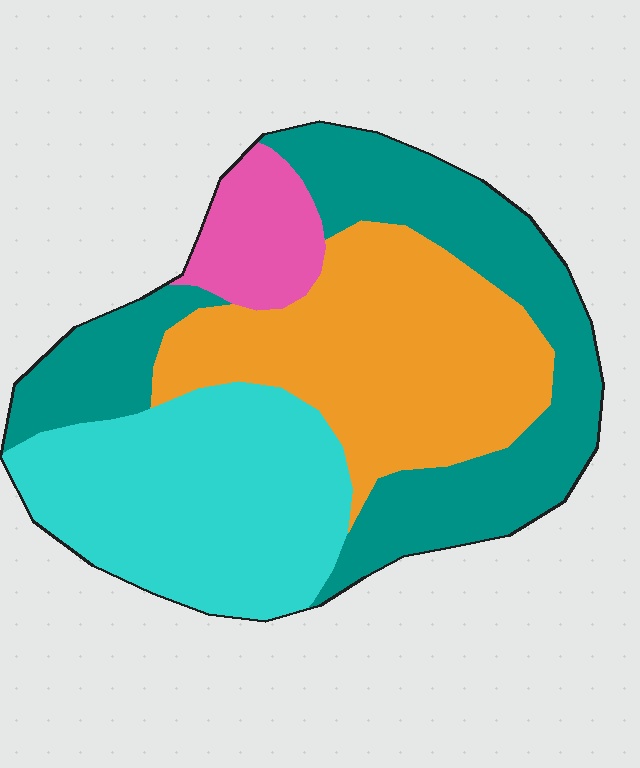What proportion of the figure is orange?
Orange takes up about one third (1/3) of the figure.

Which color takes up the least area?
Pink, at roughly 10%.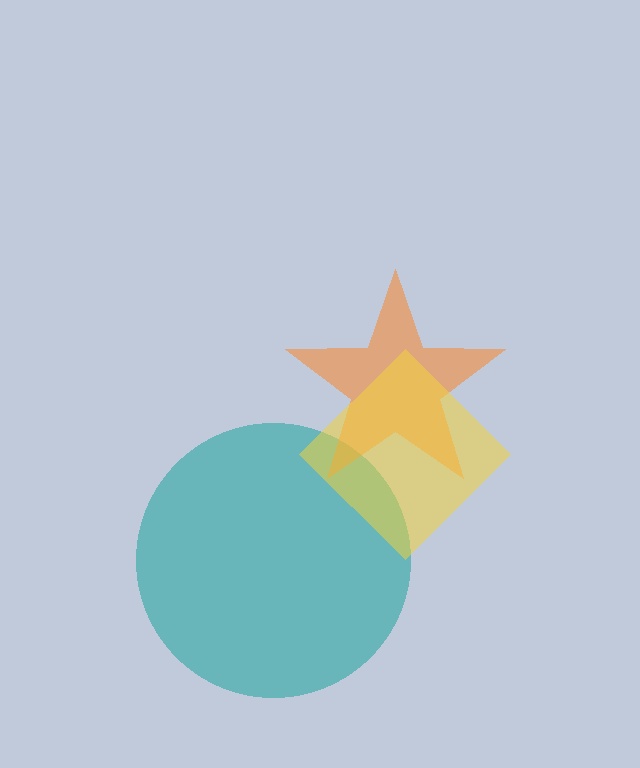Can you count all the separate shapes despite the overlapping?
Yes, there are 3 separate shapes.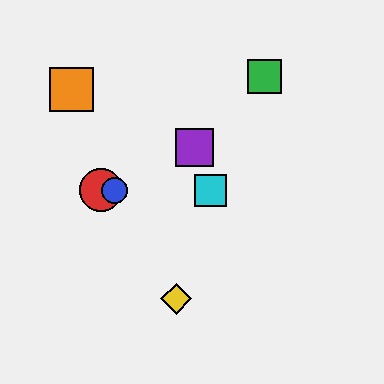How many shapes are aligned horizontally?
3 shapes (the red circle, the blue circle, the cyan square) are aligned horizontally.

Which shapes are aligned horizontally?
The red circle, the blue circle, the cyan square are aligned horizontally.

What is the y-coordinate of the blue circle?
The blue circle is at y≈190.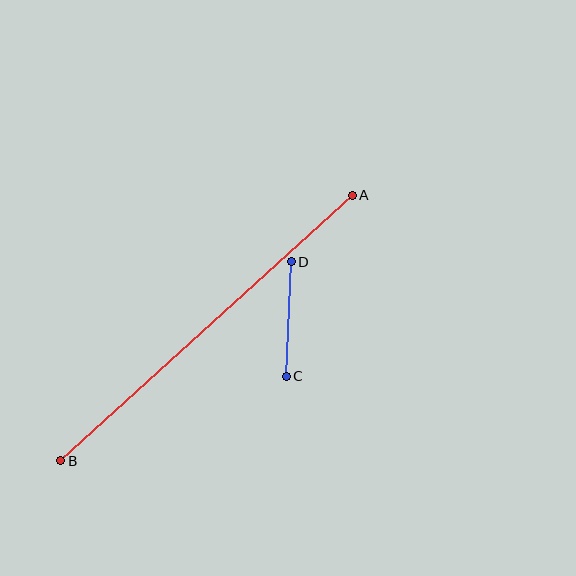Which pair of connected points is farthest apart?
Points A and B are farthest apart.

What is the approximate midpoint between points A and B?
The midpoint is at approximately (206, 328) pixels.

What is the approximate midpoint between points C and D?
The midpoint is at approximately (289, 319) pixels.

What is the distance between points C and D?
The distance is approximately 114 pixels.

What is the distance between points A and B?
The distance is approximately 394 pixels.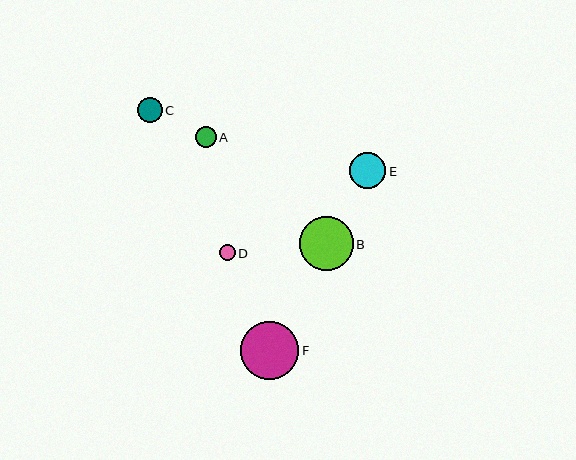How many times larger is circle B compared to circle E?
Circle B is approximately 1.5 times the size of circle E.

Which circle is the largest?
Circle F is the largest with a size of approximately 58 pixels.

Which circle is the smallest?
Circle D is the smallest with a size of approximately 16 pixels.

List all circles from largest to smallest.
From largest to smallest: F, B, E, C, A, D.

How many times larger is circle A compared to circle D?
Circle A is approximately 1.3 times the size of circle D.